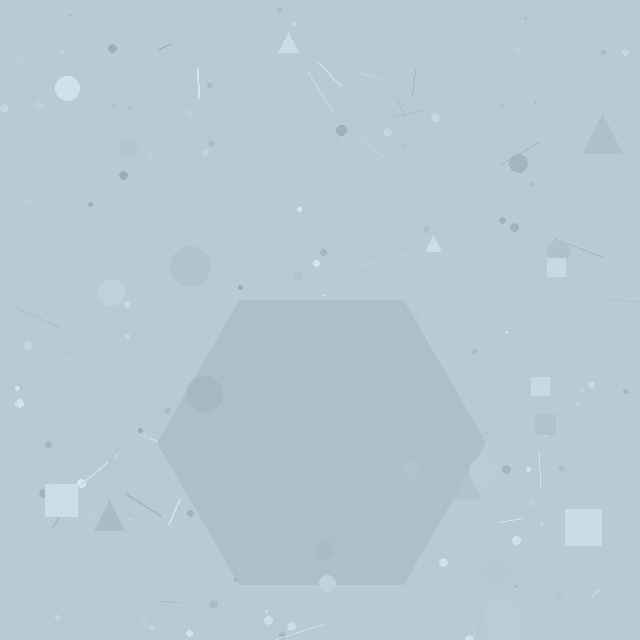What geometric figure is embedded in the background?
A hexagon is embedded in the background.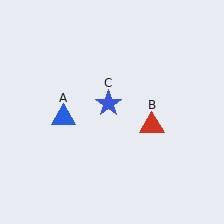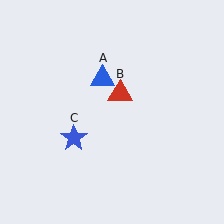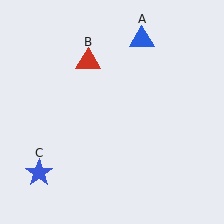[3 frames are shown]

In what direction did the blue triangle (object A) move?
The blue triangle (object A) moved up and to the right.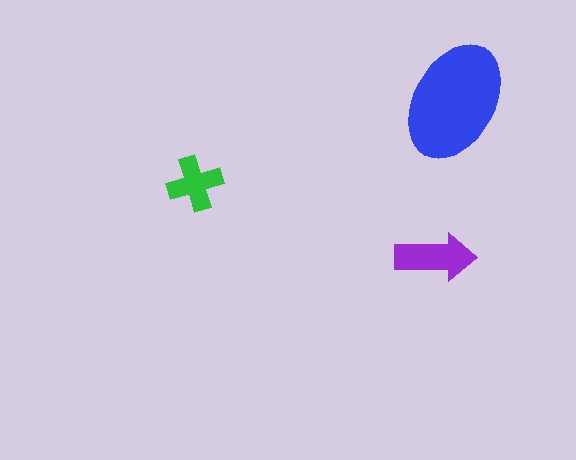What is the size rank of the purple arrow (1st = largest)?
2nd.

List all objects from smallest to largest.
The green cross, the purple arrow, the blue ellipse.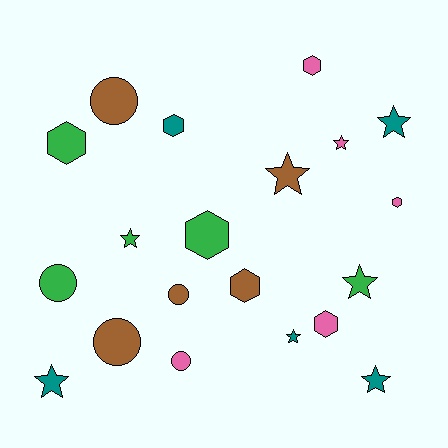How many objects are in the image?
There are 20 objects.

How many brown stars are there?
There is 1 brown star.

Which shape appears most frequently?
Star, with 8 objects.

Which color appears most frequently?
Teal, with 5 objects.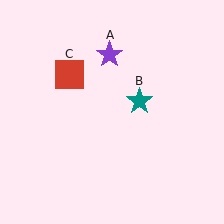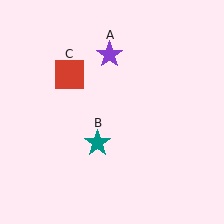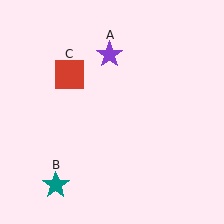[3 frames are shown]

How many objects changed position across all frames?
1 object changed position: teal star (object B).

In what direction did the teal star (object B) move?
The teal star (object B) moved down and to the left.